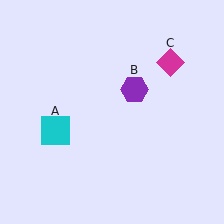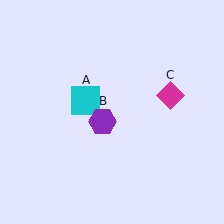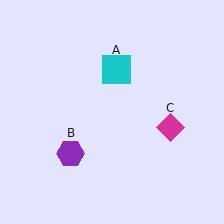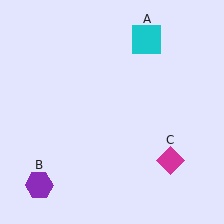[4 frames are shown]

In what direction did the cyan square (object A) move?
The cyan square (object A) moved up and to the right.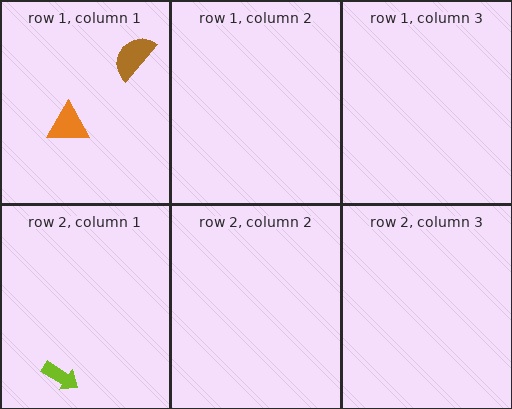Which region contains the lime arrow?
The row 2, column 1 region.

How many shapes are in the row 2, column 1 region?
1.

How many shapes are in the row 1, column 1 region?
2.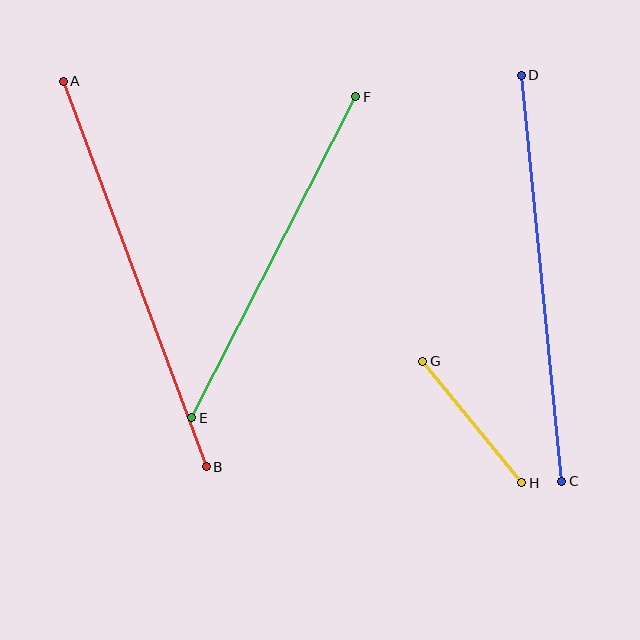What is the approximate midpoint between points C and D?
The midpoint is at approximately (541, 278) pixels.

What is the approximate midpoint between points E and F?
The midpoint is at approximately (274, 257) pixels.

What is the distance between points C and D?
The distance is approximately 408 pixels.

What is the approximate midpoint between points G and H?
The midpoint is at approximately (472, 422) pixels.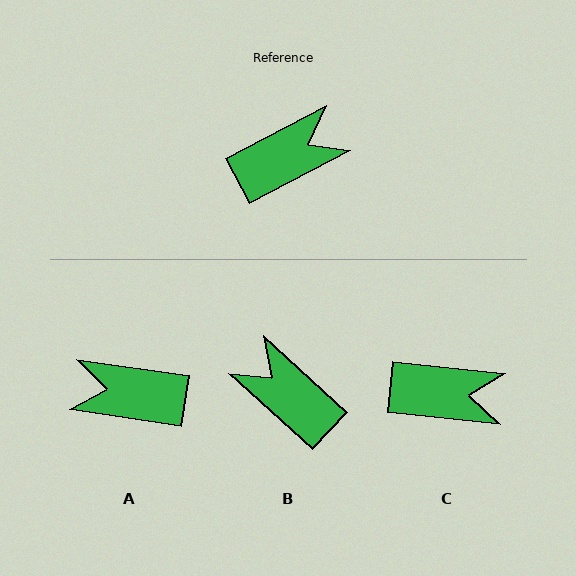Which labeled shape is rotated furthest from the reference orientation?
A, about 144 degrees away.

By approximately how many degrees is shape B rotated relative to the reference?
Approximately 110 degrees counter-clockwise.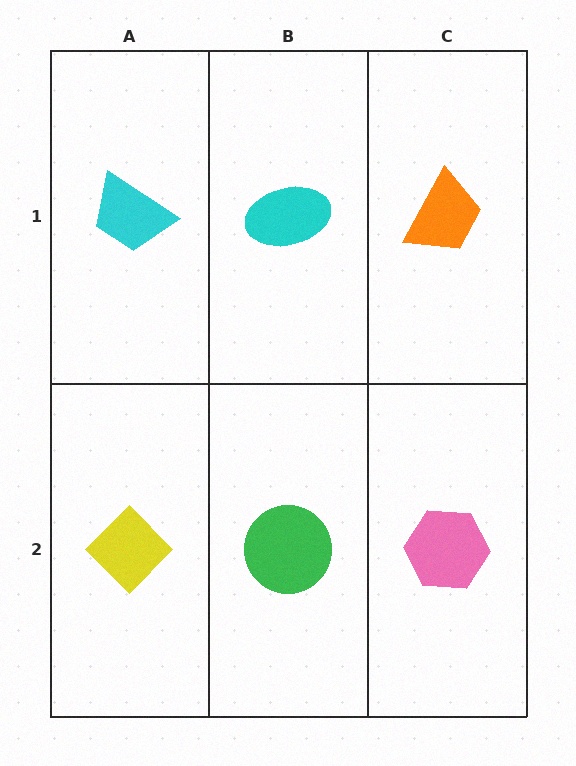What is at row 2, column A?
A yellow diamond.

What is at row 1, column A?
A cyan trapezoid.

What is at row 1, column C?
An orange trapezoid.